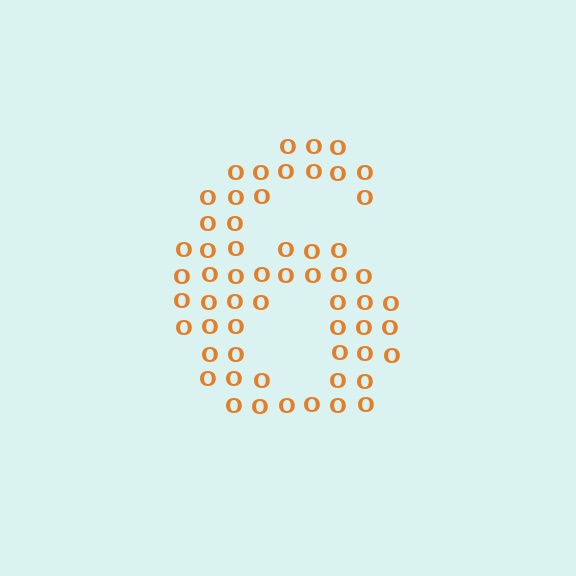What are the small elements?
The small elements are letter O's.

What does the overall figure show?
The overall figure shows the digit 6.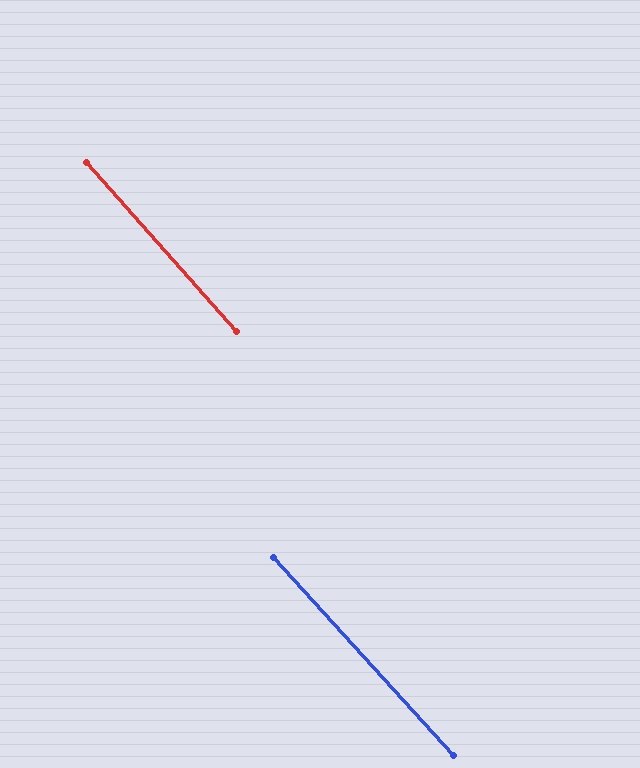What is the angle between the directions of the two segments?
Approximately 1 degree.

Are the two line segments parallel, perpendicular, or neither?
Parallel — their directions differ by only 0.8°.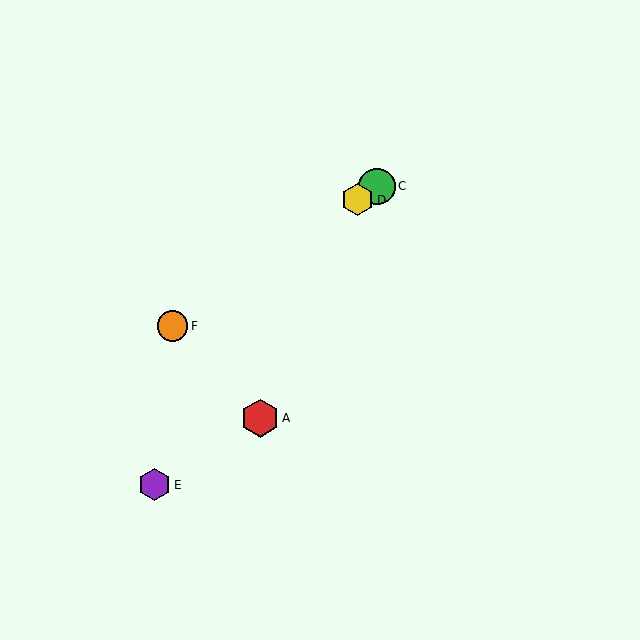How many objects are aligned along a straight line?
4 objects (B, C, D, F) are aligned along a straight line.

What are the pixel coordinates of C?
Object C is at (377, 186).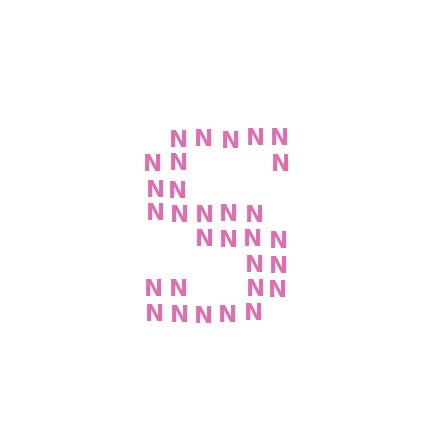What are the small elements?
The small elements are letter N's.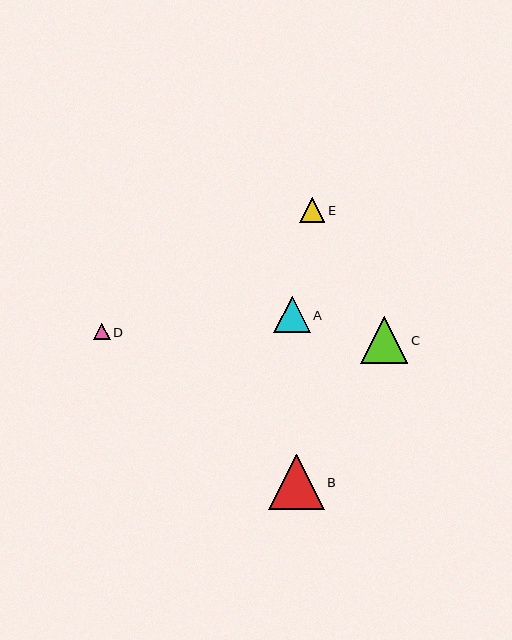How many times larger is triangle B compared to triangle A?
Triangle B is approximately 1.5 times the size of triangle A.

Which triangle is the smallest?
Triangle D is the smallest with a size of approximately 17 pixels.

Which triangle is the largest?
Triangle B is the largest with a size of approximately 55 pixels.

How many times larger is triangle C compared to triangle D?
Triangle C is approximately 2.8 times the size of triangle D.